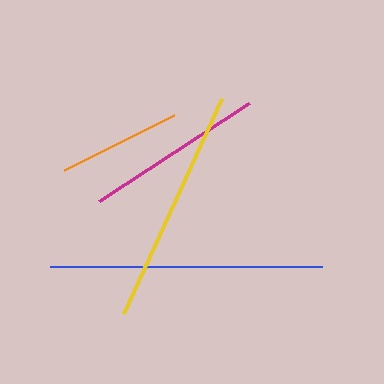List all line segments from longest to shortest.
From longest to shortest: blue, yellow, magenta, orange.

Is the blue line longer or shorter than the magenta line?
The blue line is longer than the magenta line.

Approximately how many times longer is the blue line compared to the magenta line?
The blue line is approximately 1.5 times the length of the magenta line.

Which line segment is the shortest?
The orange line is the shortest at approximately 122 pixels.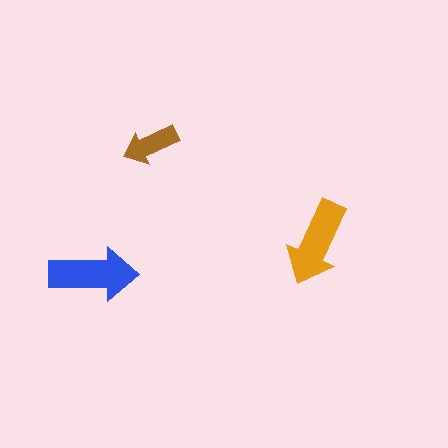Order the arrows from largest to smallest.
the blue one, the orange one, the brown one.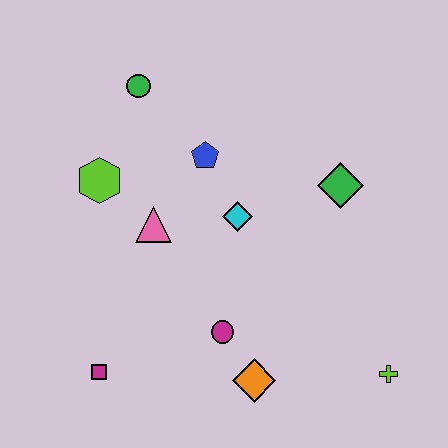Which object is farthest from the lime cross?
The green circle is farthest from the lime cross.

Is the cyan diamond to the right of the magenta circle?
Yes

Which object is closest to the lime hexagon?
The pink triangle is closest to the lime hexagon.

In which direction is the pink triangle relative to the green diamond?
The pink triangle is to the left of the green diamond.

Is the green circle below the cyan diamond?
No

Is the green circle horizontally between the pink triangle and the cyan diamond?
No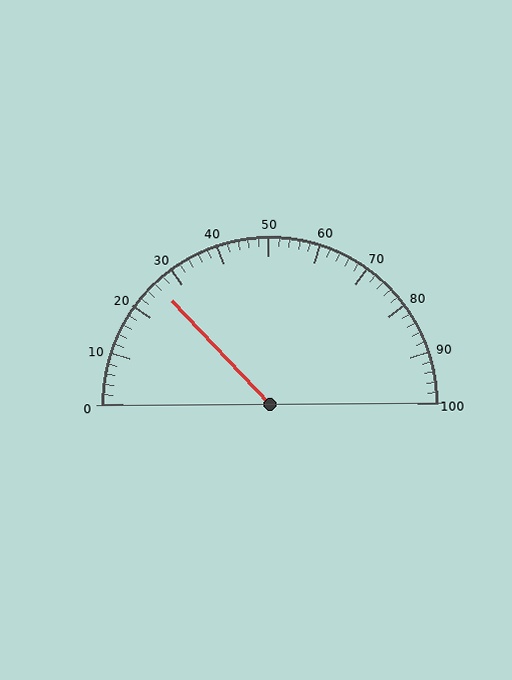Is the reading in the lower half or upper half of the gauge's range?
The reading is in the lower half of the range (0 to 100).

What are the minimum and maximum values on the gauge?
The gauge ranges from 0 to 100.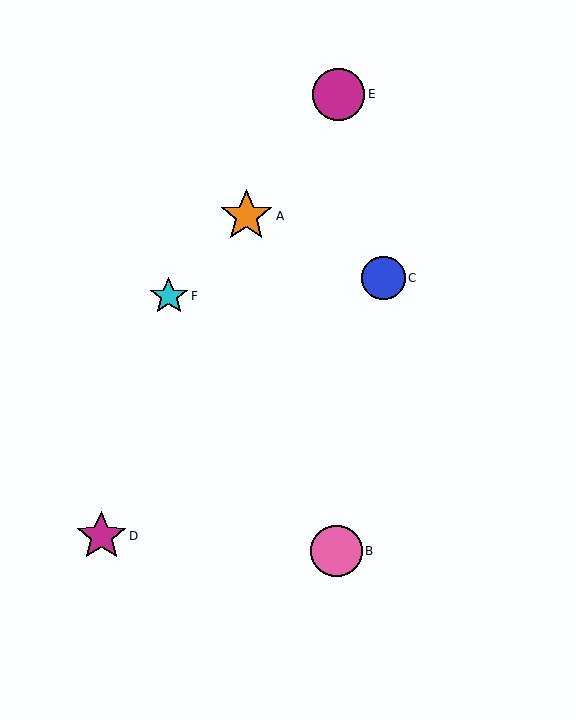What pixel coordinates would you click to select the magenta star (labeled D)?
Click at (101, 536) to select the magenta star D.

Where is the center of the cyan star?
The center of the cyan star is at (169, 296).